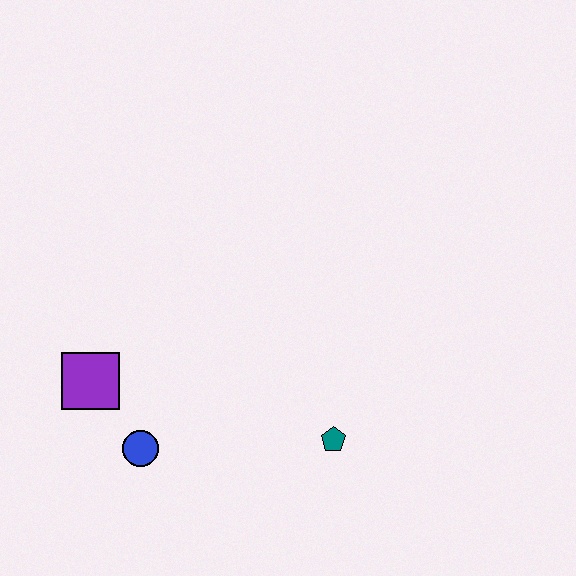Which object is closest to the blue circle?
The purple square is closest to the blue circle.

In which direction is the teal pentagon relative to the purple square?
The teal pentagon is to the right of the purple square.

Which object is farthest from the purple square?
The teal pentagon is farthest from the purple square.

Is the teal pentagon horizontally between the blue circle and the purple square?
No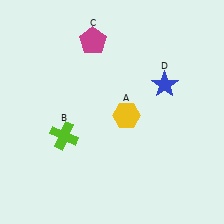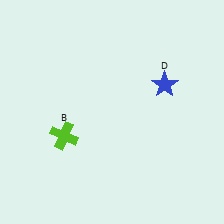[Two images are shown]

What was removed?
The magenta pentagon (C), the yellow hexagon (A) were removed in Image 2.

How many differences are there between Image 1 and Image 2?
There are 2 differences between the two images.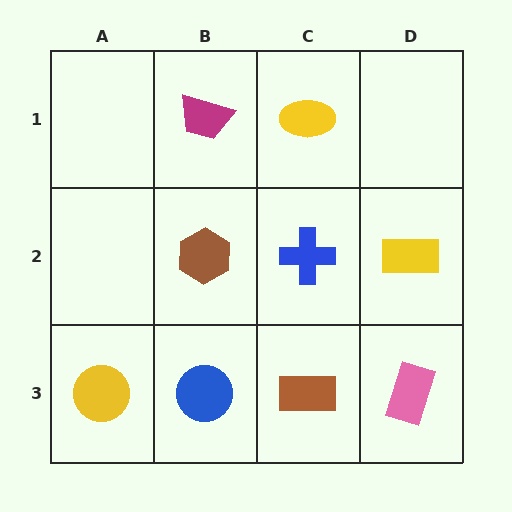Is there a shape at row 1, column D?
No, that cell is empty.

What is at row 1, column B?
A magenta trapezoid.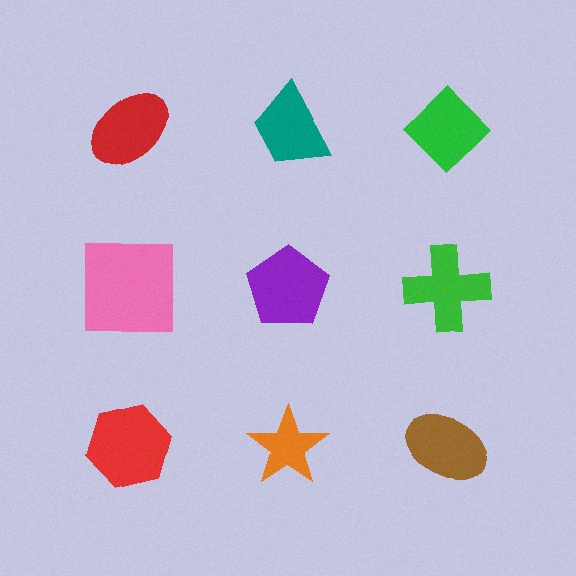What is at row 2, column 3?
A green cross.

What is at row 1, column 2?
A teal trapezoid.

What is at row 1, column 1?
A red ellipse.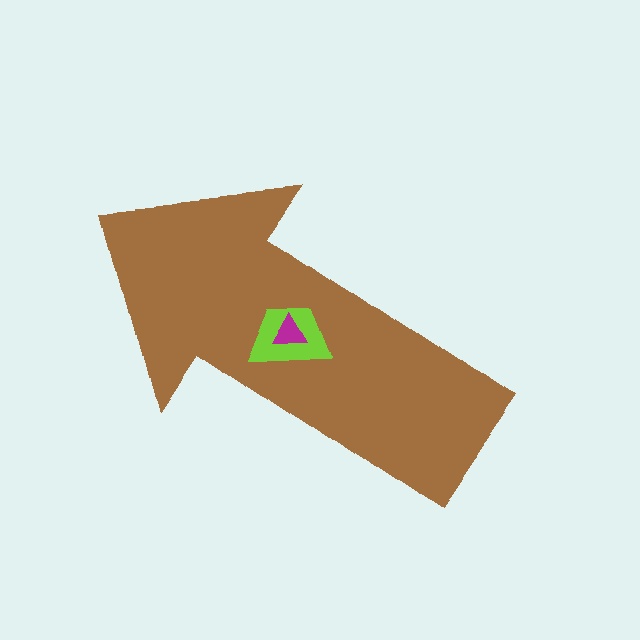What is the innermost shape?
The magenta triangle.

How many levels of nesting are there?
3.